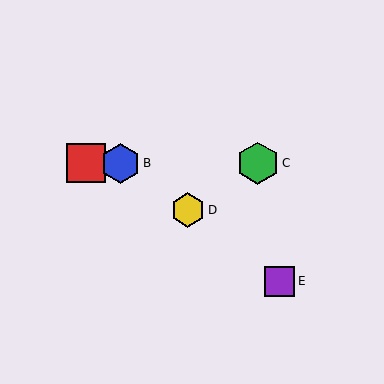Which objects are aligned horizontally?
Objects A, B, C are aligned horizontally.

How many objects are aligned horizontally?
3 objects (A, B, C) are aligned horizontally.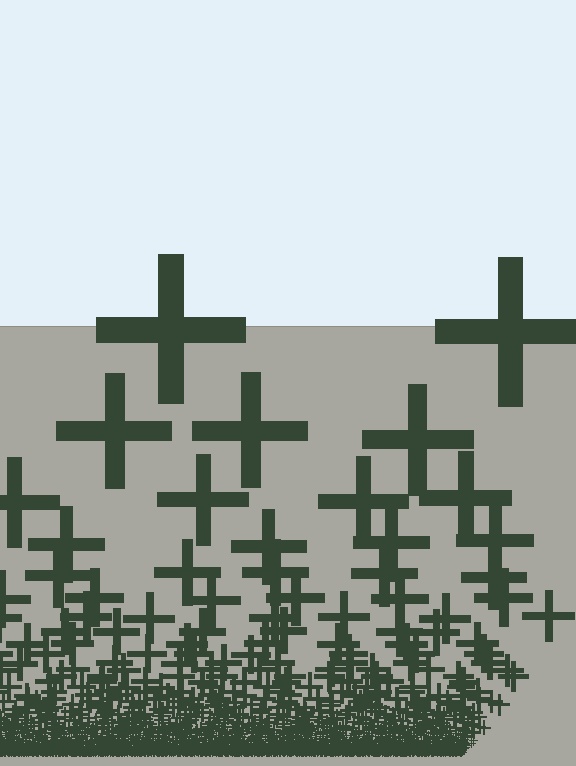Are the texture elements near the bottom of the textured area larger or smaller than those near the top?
Smaller. The gradient is inverted — elements near the bottom are smaller and denser.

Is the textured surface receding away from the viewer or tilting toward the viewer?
The surface appears to tilt toward the viewer. Texture elements get larger and sparser toward the top.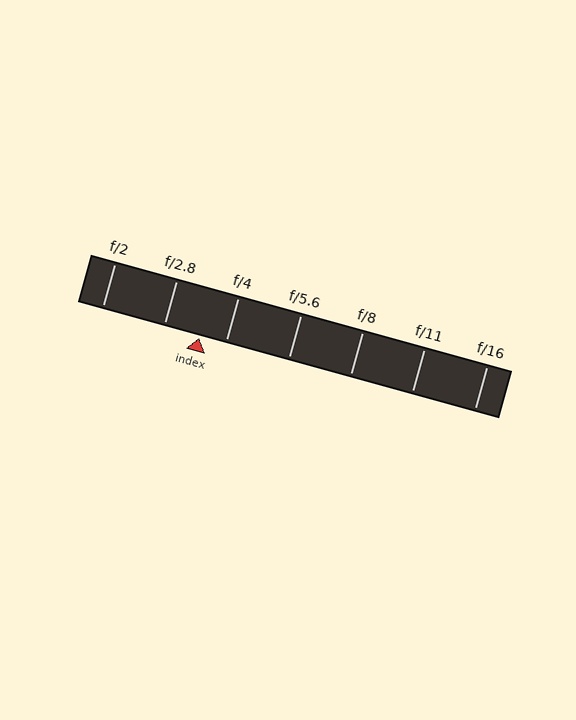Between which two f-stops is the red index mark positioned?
The index mark is between f/2.8 and f/4.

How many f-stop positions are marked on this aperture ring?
There are 7 f-stop positions marked.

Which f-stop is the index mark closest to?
The index mark is closest to f/4.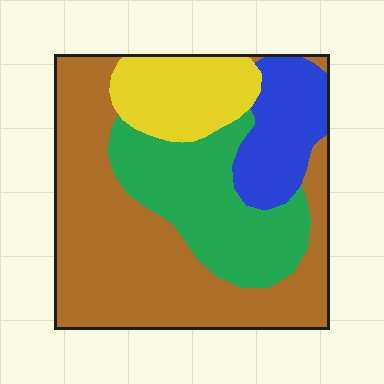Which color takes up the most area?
Brown, at roughly 50%.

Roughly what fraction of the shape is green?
Green covers around 25% of the shape.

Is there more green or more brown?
Brown.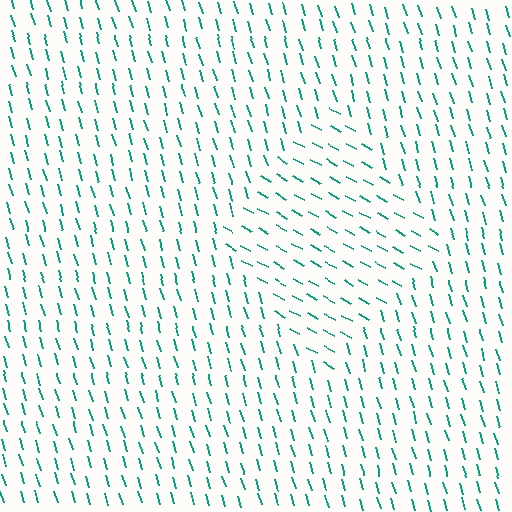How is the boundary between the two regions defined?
The boundary is defined purely by a change in line orientation (approximately 45 degrees difference). All lines are the same color and thickness.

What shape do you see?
I see a diamond.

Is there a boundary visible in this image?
Yes, there is a texture boundary formed by a change in line orientation.